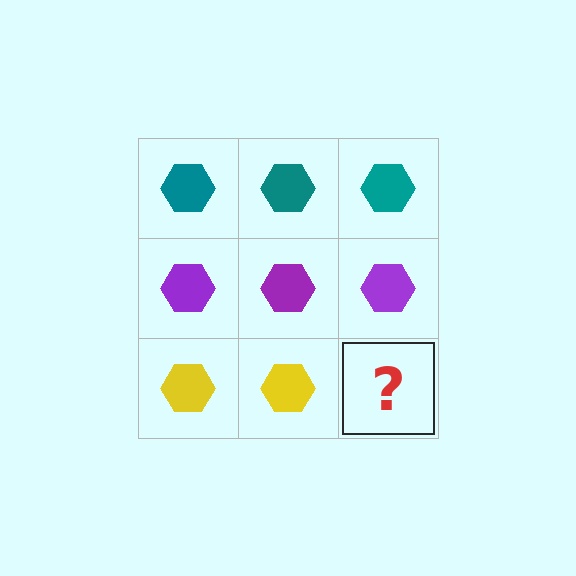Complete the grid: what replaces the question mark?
The question mark should be replaced with a yellow hexagon.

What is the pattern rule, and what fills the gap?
The rule is that each row has a consistent color. The gap should be filled with a yellow hexagon.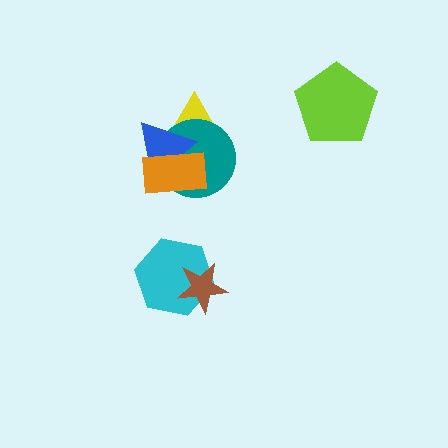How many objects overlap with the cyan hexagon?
1 object overlaps with the cyan hexagon.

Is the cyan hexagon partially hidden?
Yes, it is partially covered by another shape.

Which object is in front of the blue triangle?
The orange rectangle is in front of the blue triangle.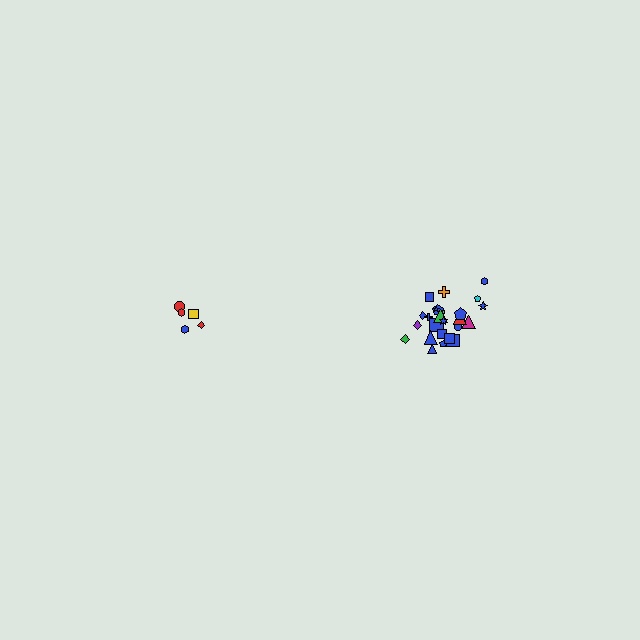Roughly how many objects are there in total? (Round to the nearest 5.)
Roughly 30 objects in total.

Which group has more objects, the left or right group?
The right group.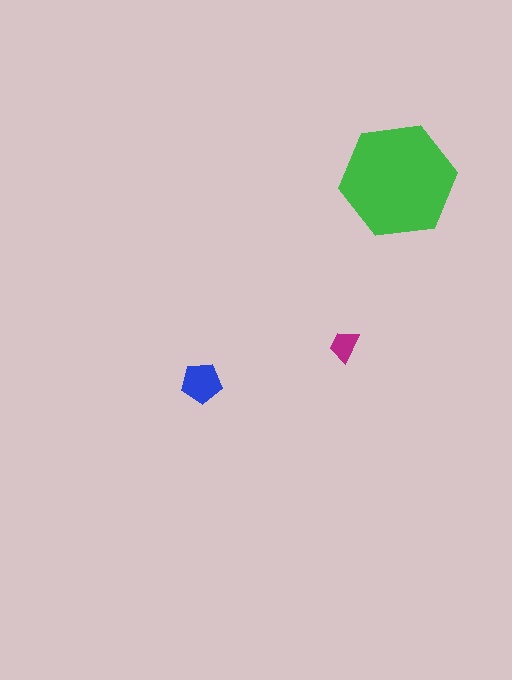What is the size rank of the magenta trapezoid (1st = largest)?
3rd.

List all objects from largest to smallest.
The green hexagon, the blue pentagon, the magenta trapezoid.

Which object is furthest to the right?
The green hexagon is rightmost.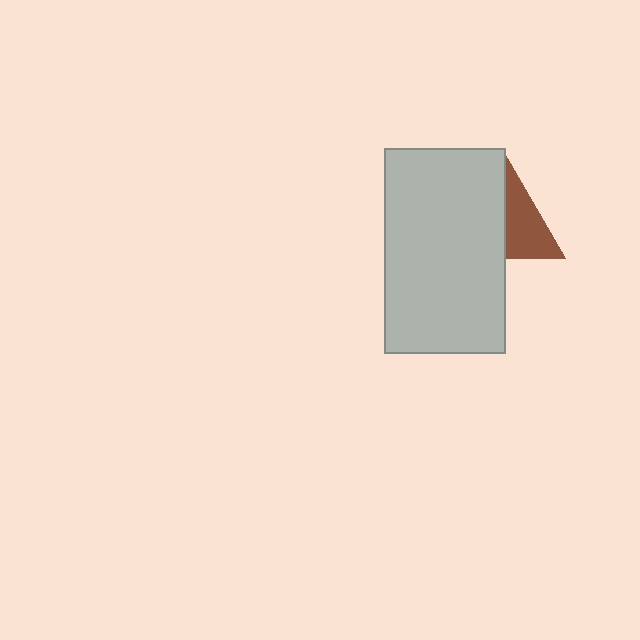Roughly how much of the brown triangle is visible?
About half of it is visible (roughly 47%).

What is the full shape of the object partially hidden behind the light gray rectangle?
The partially hidden object is a brown triangle.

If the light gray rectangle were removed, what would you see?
You would see the complete brown triangle.